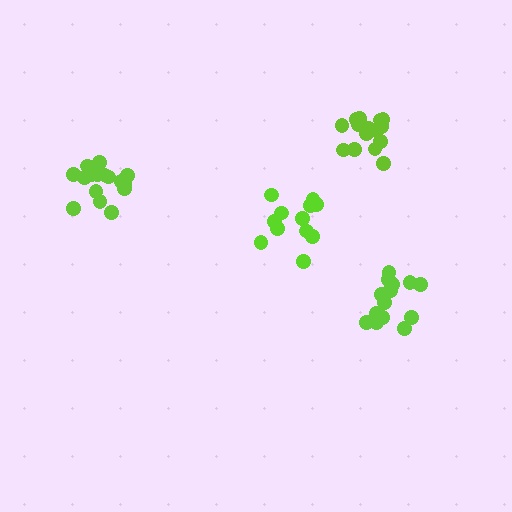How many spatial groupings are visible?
There are 4 spatial groupings.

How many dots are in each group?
Group 1: 15 dots, Group 2: 16 dots, Group 3: 12 dots, Group 4: 14 dots (57 total).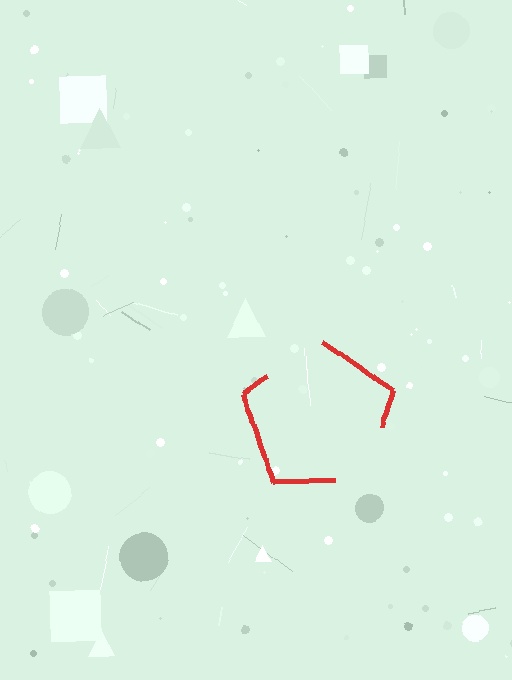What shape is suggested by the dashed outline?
The dashed outline suggests a pentagon.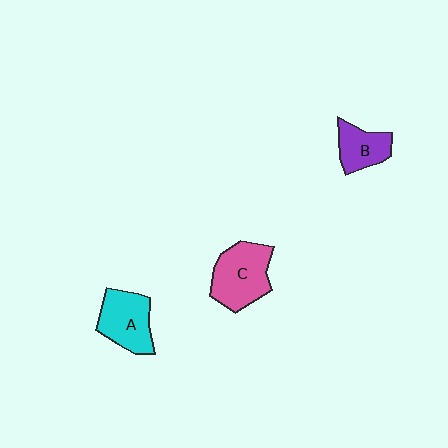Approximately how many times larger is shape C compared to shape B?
Approximately 1.6 times.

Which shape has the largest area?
Shape C (pink).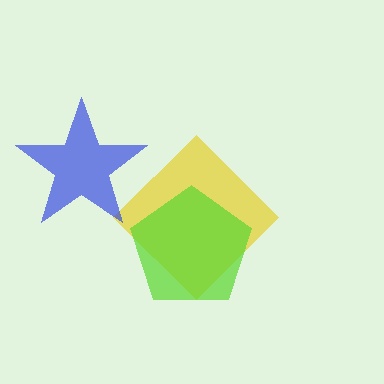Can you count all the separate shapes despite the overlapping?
Yes, there are 3 separate shapes.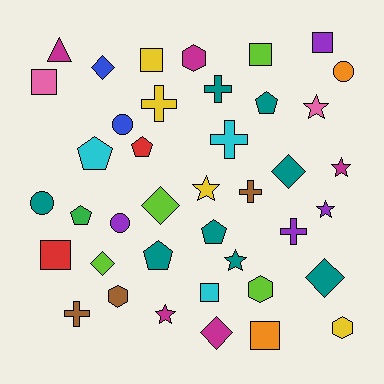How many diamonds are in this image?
There are 6 diamonds.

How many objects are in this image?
There are 40 objects.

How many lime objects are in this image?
There are 4 lime objects.